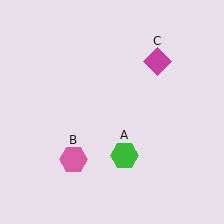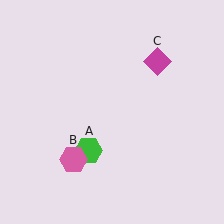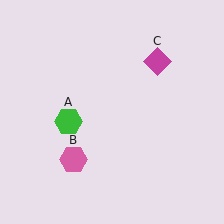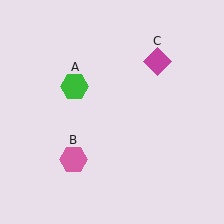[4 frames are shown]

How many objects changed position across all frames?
1 object changed position: green hexagon (object A).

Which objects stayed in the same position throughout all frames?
Pink hexagon (object B) and magenta diamond (object C) remained stationary.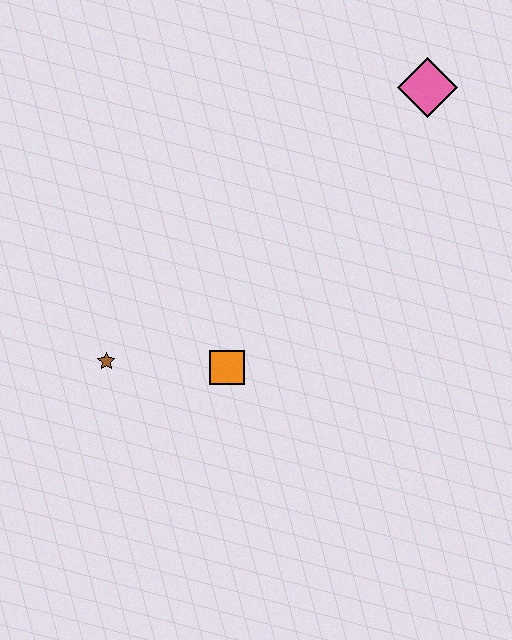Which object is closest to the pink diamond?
The orange square is closest to the pink diamond.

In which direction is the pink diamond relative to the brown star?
The pink diamond is to the right of the brown star.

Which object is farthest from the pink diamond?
The brown star is farthest from the pink diamond.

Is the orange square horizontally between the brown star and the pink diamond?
Yes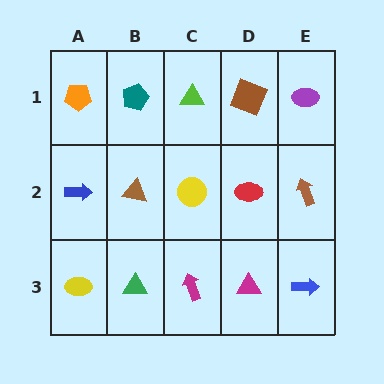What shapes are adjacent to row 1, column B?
A brown triangle (row 2, column B), an orange pentagon (row 1, column A), a lime triangle (row 1, column C).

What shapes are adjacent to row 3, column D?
A red ellipse (row 2, column D), a magenta arrow (row 3, column C), a blue arrow (row 3, column E).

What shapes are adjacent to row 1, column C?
A yellow circle (row 2, column C), a teal pentagon (row 1, column B), a brown square (row 1, column D).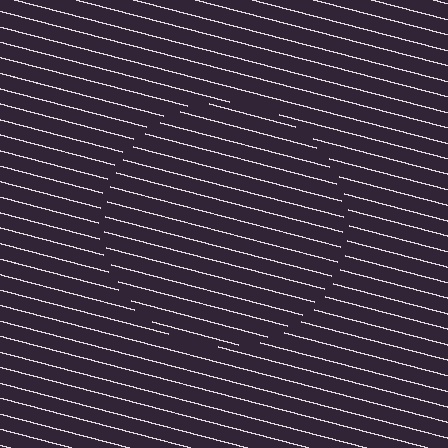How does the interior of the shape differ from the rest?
The interior of the shape contains the same grating, shifted by half a period — the contour is defined by the phase discontinuity where line-ends from the inner and outer gratings abut.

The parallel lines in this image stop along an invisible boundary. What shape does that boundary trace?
An illusory circle. The interior of the shape contains the same grating, shifted by half a period — the contour is defined by the phase discontinuity where line-ends from the inner and outer gratings abut.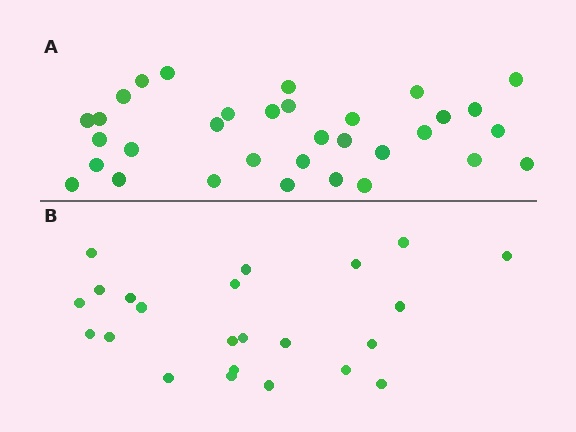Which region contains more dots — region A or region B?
Region A (the top region) has more dots.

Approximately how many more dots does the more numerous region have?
Region A has roughly 10 or so more dots than region B.